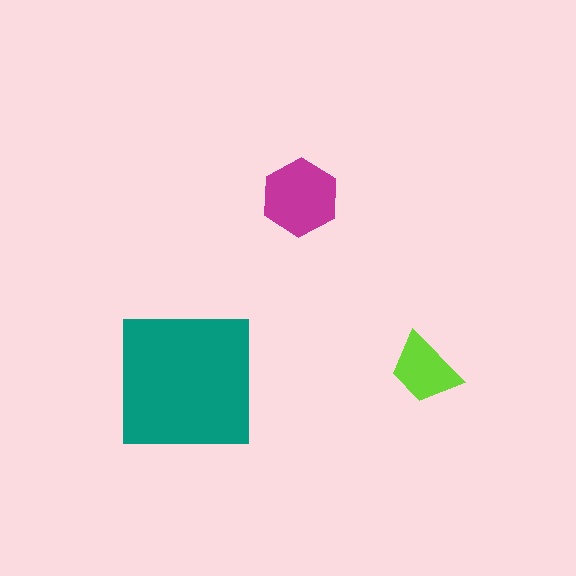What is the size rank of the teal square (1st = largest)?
1st.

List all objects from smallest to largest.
The lime trapezoid, the magenta hexagon, the teal square.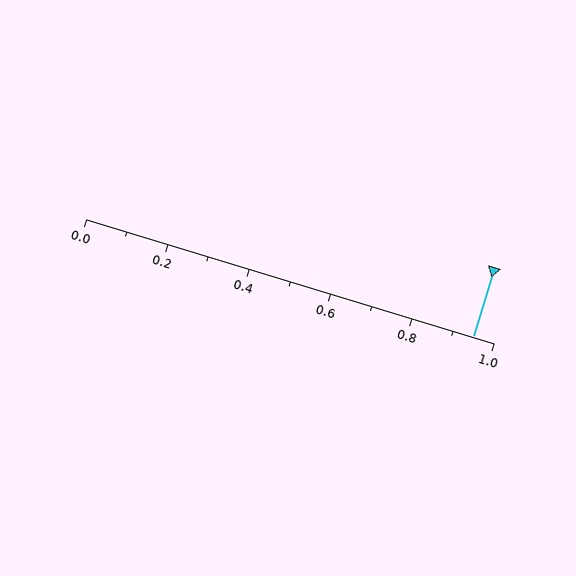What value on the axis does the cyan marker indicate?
The marker indicates approximately 0.95.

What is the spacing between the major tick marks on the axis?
The major ticks are spaced 0.2 apart.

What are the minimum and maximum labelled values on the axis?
The axis runs from 0.0 to 1.0.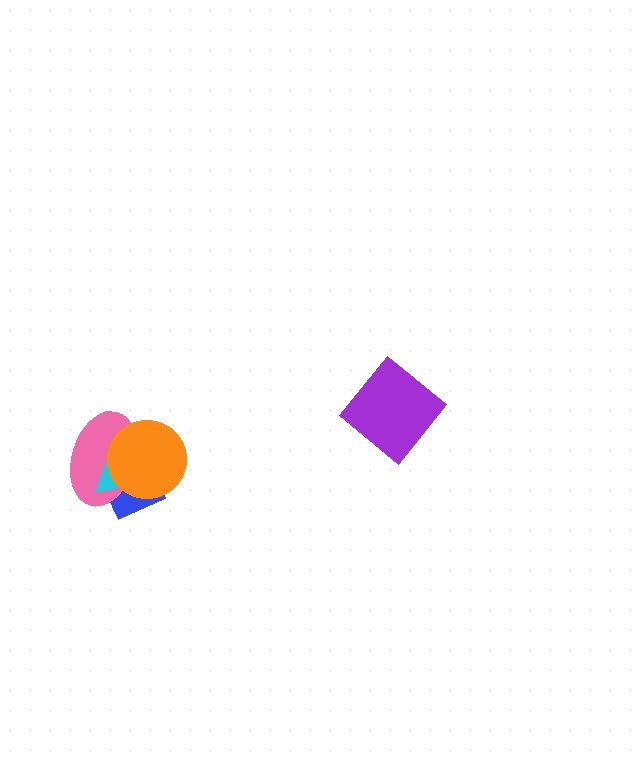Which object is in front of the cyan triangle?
The orange circle is in front of the cyan triangle.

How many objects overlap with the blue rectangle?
3 objects overlap with the blue rectangle.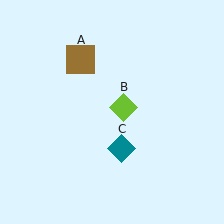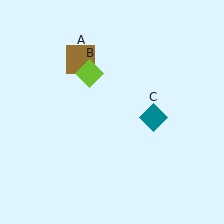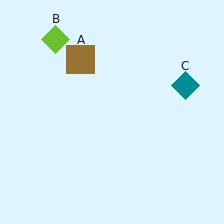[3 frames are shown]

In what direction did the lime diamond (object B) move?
The lime diamond (object B) moved up and to the left.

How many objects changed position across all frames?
2 objects changed position: lime diamond (object B), teal diamond (object C).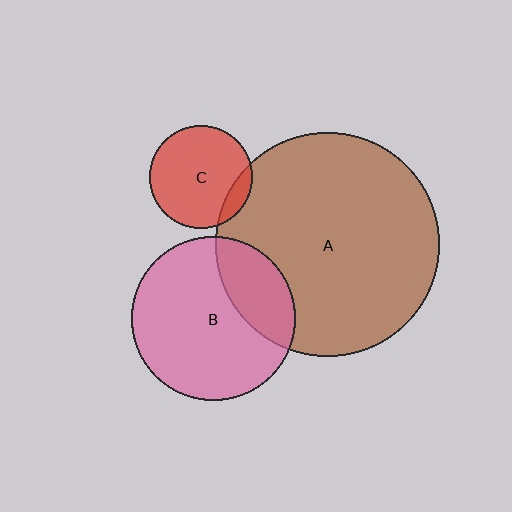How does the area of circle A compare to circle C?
Approximately 4.7 times.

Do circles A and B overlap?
Yes.